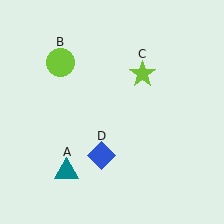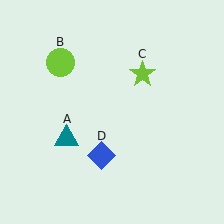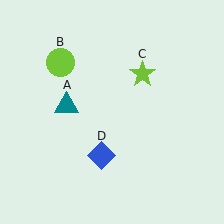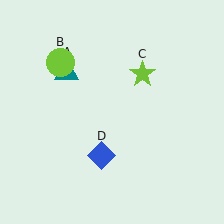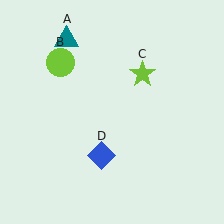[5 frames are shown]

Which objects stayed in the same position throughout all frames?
Lime circle (object B) and lime star (object C) and blue diamond (object D) remained stationary.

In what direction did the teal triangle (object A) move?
The teal triangle (object A) moved up.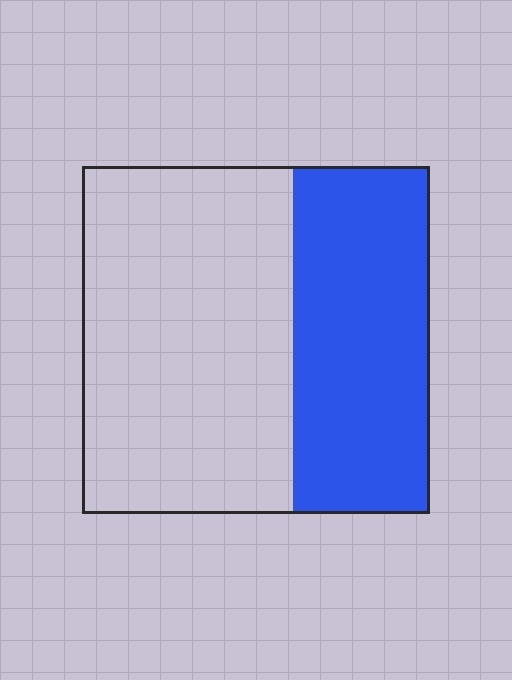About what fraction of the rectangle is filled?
About two fifths (2/5).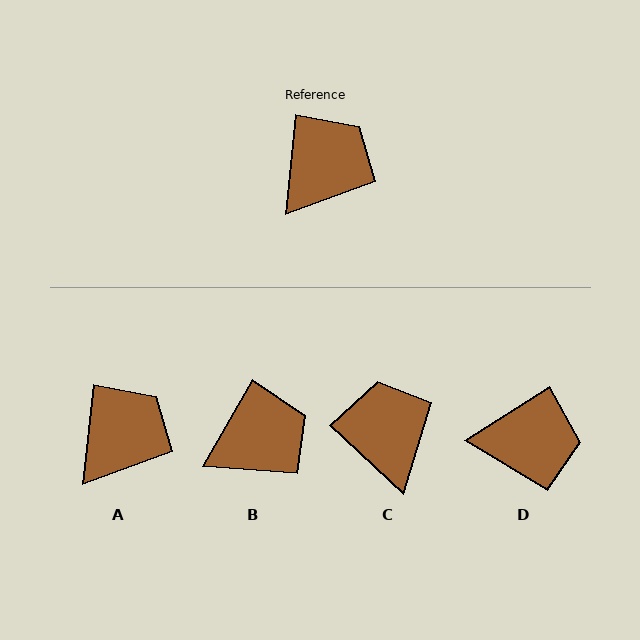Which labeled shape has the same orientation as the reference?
A.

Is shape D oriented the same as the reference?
No, it is off by about 51 degrees.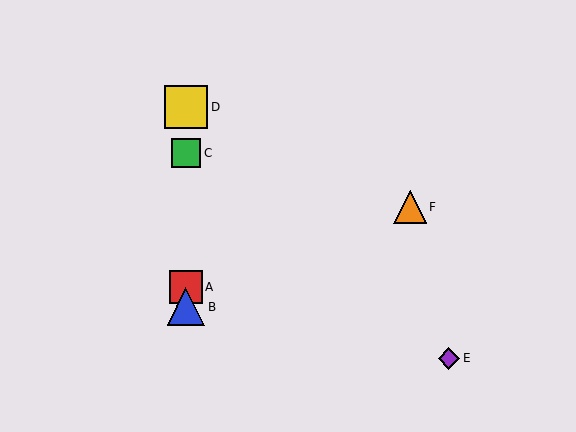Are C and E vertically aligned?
No, C is at x≈186 and E is at x≈449.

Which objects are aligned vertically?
Objects A, B, C, D are aligned vertically.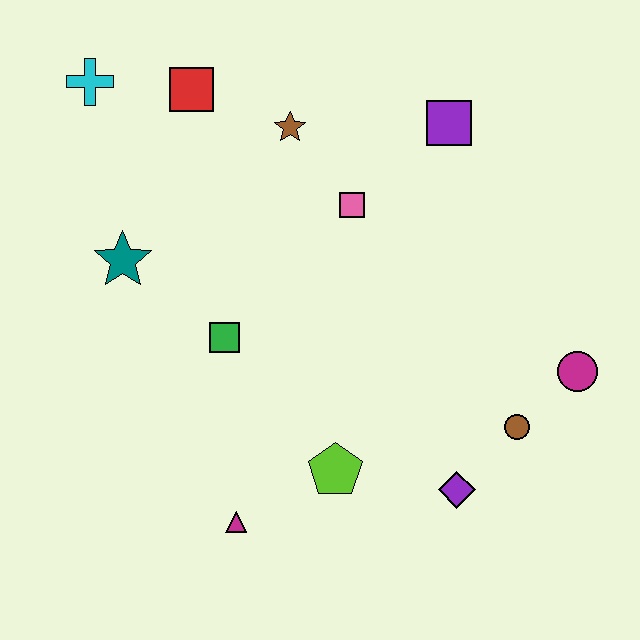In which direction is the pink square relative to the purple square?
The pink square is to the left of the purple square.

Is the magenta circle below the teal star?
Yes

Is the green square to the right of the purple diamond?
No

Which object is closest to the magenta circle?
The brown circle is closest to the magenta circle.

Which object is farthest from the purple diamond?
The cyan cross is farthest from the purple diamond.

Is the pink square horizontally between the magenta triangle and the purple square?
Yes